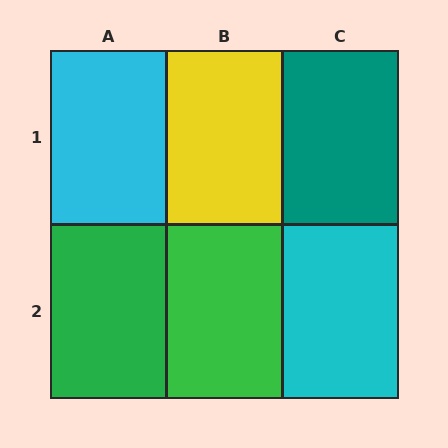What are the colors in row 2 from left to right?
Green, green, cyan.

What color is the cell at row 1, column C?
Teal.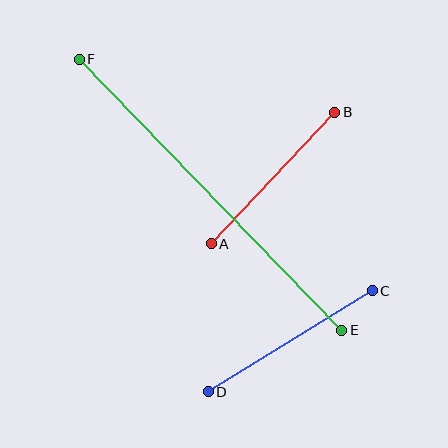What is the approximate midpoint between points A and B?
The midpoint is at approximately (273, 178) pixels.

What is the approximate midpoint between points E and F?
The midpoint is at approximately (210, 195) pixels.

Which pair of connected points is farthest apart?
Points E and F are farthest apart.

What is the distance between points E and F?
The distance is approximately 377 pixels.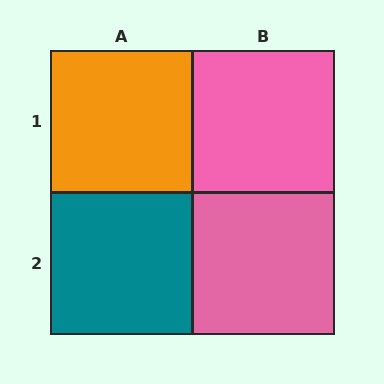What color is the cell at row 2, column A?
Teal.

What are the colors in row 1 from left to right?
Orange, pink.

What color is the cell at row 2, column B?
Pink.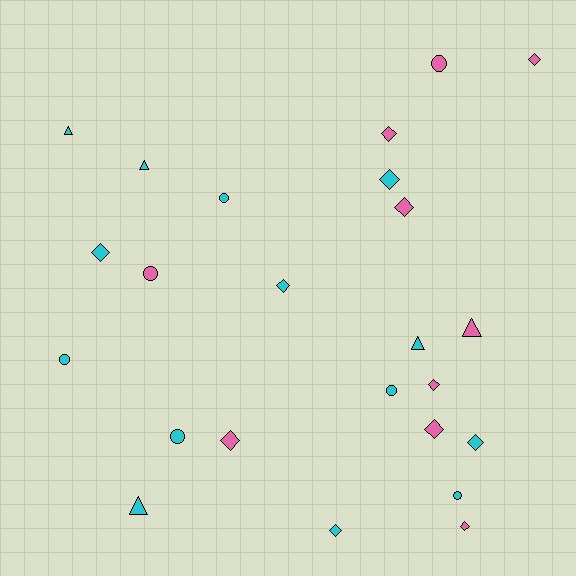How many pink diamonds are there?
There are 7 pink diamonds.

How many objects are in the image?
There are 24 objects.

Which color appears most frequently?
Cyan, with 14 objects.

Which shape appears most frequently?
Diamond, with 12 objects.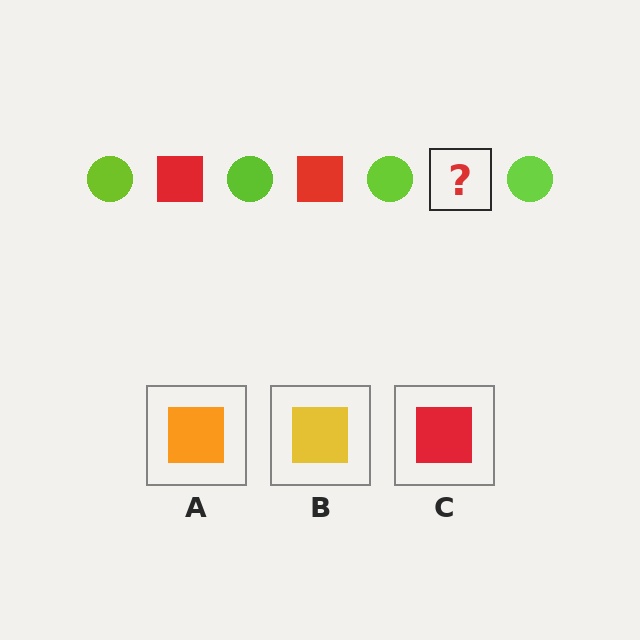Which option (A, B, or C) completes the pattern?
C.